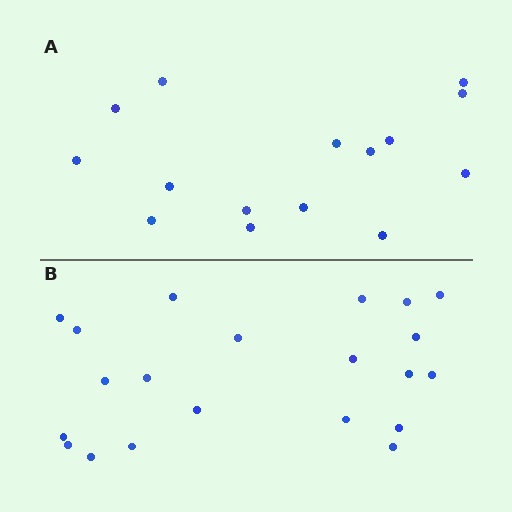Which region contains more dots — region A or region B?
Region B (the bottom region) has more dots.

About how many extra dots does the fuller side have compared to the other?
Region B has about 6 more dots than region A.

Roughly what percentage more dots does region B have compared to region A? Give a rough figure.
About 40% more.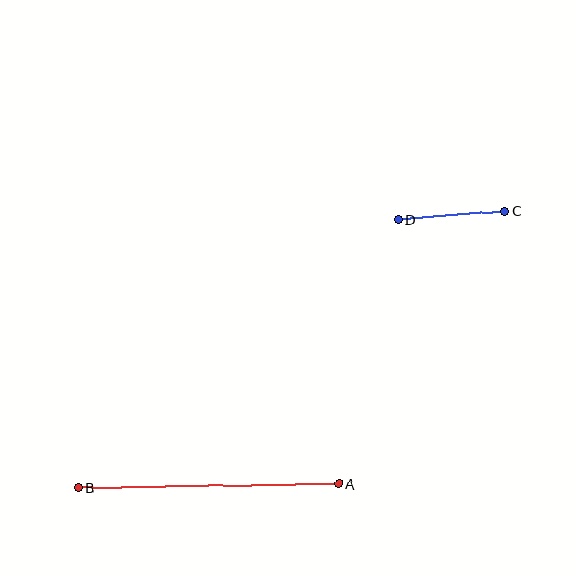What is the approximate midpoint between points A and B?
The midpoint is at approximately (209, 486) pixels.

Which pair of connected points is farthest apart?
Points A and B are farthest apart.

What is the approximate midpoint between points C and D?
The midpoint is at approximately (451, 215) pixels.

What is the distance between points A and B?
The distance is approximately 260 pixels.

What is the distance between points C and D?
The distance is approximately 107 pixels.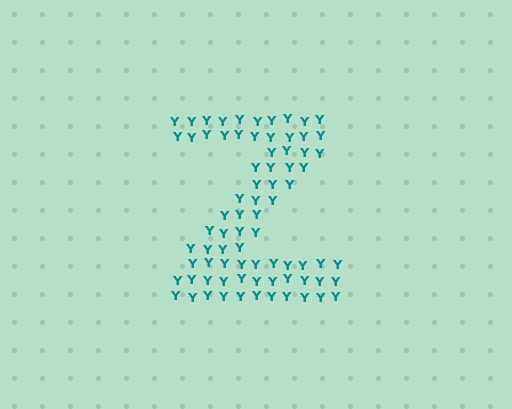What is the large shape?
The large shape is the letter Z.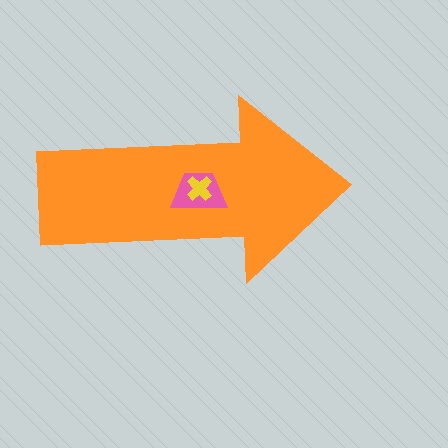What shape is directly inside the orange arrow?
The pink trapezoid.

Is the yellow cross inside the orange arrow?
Yes.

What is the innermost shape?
The yellow cross.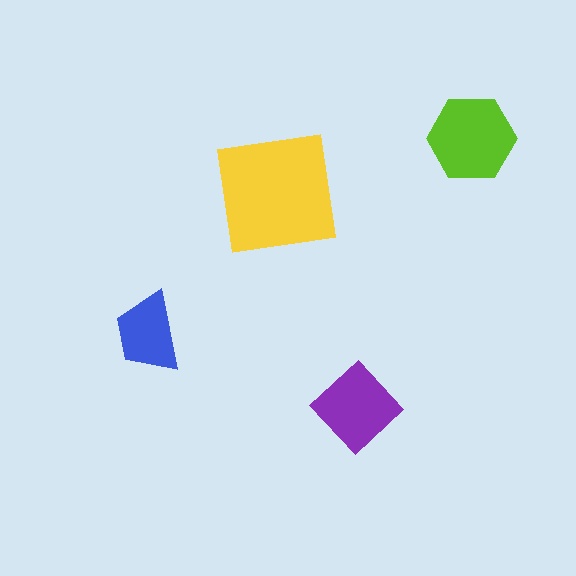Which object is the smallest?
The blue trapezoid.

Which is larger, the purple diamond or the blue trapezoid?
The purple diamond.